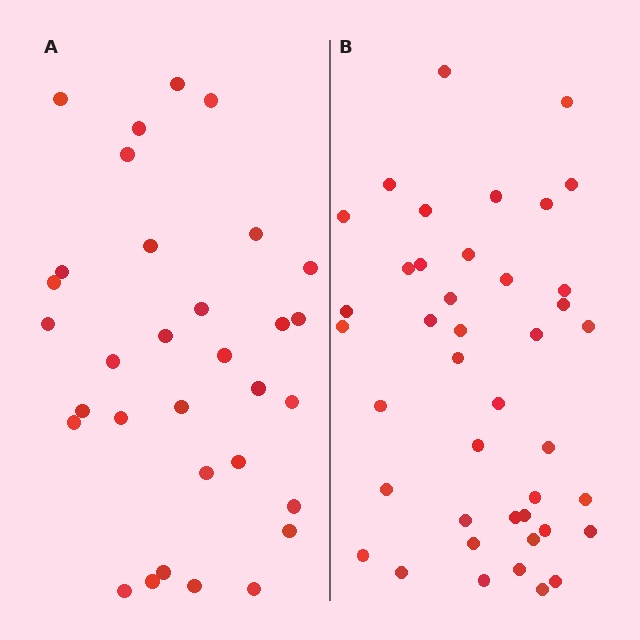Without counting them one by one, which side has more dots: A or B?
Region B (the right region) has more dots.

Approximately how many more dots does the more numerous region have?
Region B has roughly 10 or so more dots than region A.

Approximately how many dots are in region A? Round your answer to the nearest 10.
About 30 dots. (The exact count is 32, which rounds to 30.)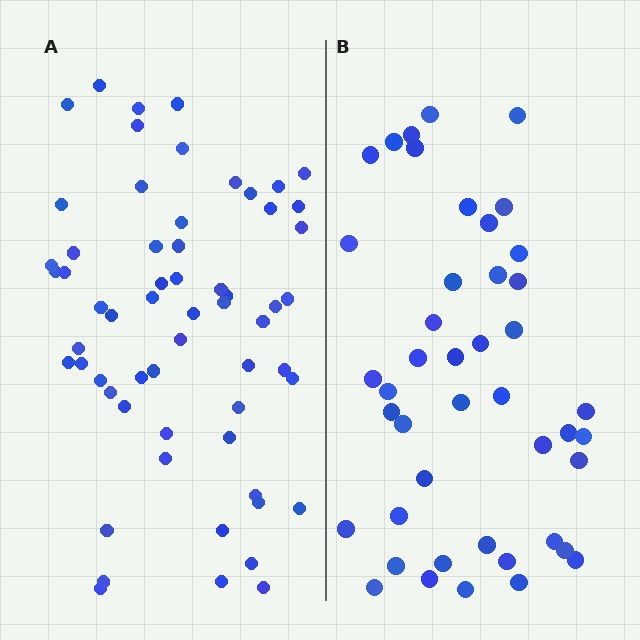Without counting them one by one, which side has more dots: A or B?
Region A (the left region) has more dots.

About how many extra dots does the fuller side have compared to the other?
Region A has approximately 15 more dots than region B.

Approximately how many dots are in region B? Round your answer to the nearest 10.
About 40 dots. (The exact count is 44, which rounds to 40.)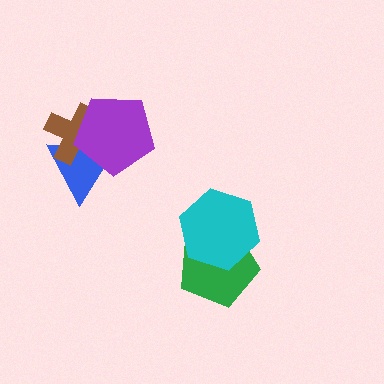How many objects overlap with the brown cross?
2 objects overlap with the brown cross.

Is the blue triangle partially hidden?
Yes, it is partially covered by another shape.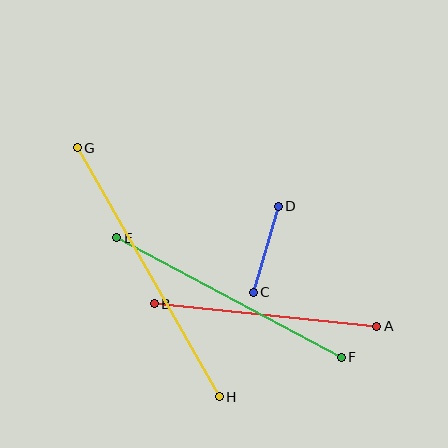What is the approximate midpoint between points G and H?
The midpoint is at approximately (148, 272) pixels.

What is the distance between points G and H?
The distance is approximately 287 pixels.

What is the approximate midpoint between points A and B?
The midpoint is at approximately (266, 315) pixels.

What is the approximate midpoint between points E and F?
The midpoint is at approximately (229, 297) pixels.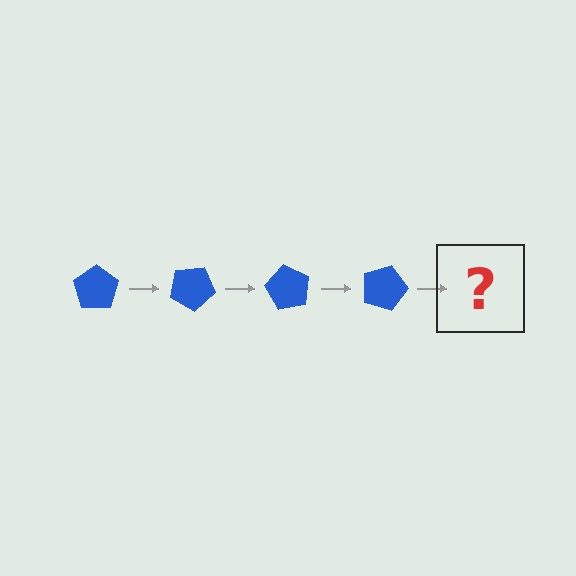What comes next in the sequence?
The next element should be a blue pentagon rotated 120 degrees.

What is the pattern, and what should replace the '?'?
The pattern is that the pentagon rotates 30 degrees each step. The '?' should be a blue pentagon rotated 120 degrees.